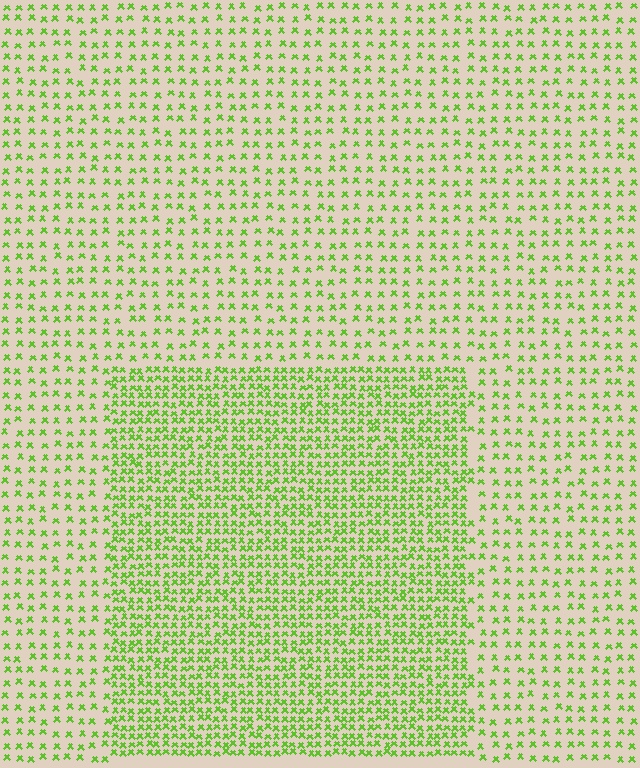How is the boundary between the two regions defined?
The boundary is defined by a change in element density (approximately 2.2x ratio). All elements are the same color, size, and shape.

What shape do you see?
I see a rectangle.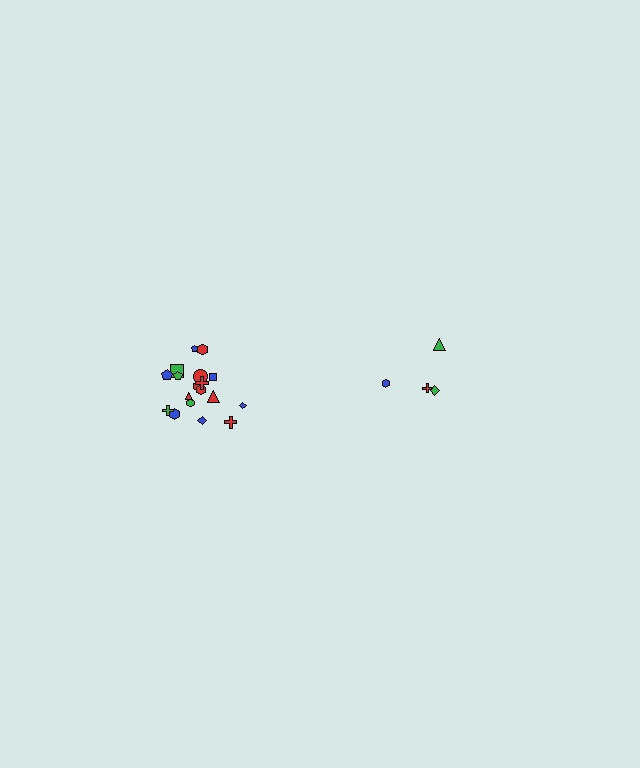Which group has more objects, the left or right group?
The left group.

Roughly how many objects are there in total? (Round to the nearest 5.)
Roughly 20 objects in total.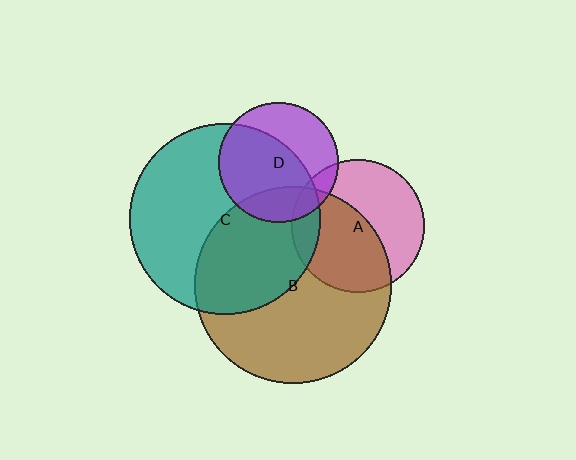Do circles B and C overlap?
Yes.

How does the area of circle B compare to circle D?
Approximately 2.7 times.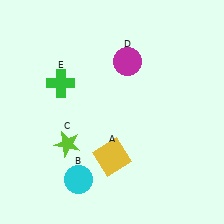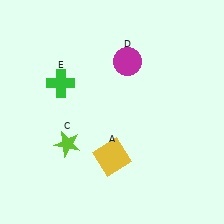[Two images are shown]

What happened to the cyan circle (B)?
The cyan circle (B) was removed in Image 2. It was in the bottom-left area of Image 1.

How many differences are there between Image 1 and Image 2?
There is 1 difference between the two images.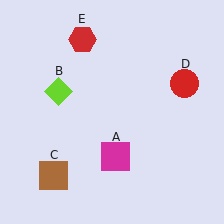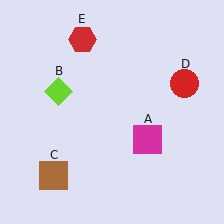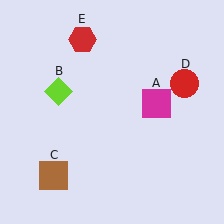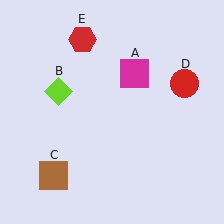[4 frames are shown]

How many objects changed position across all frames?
1 object changed position: magenta square (object A).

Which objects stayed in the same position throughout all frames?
Lime diamond (object B) and brown square (object C) and red circle (object D) and red hexagon (object E) remained stationary.